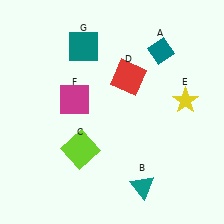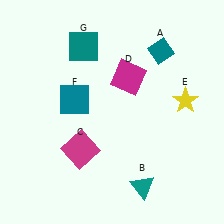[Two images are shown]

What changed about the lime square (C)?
In Image 1, C is lime. In Image 2, it changed to magenta.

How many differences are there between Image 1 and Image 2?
There are 3 differences between the two images.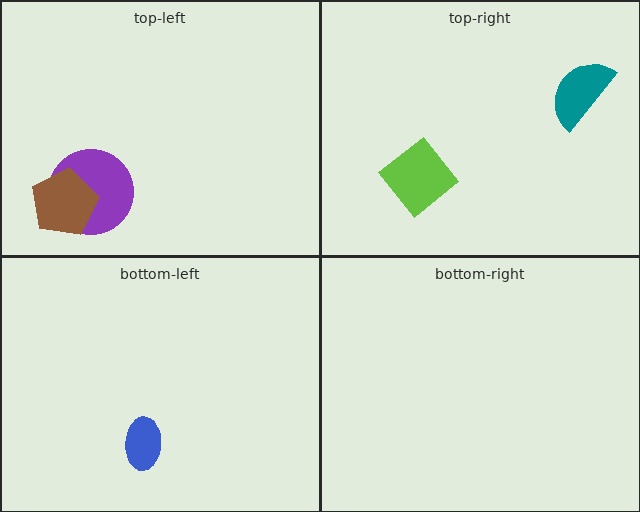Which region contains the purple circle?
The top-left region.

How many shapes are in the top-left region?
2.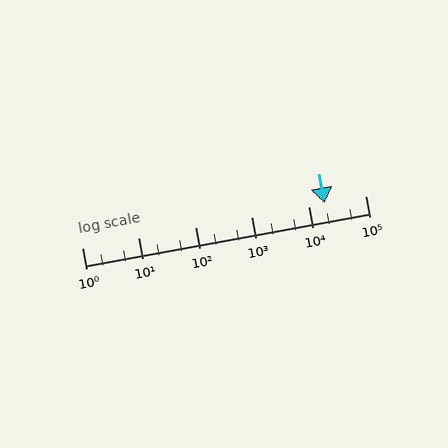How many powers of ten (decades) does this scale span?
The scale spans 5 decades, from 1 to 100000.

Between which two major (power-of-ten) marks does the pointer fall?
The pointer is between 10000 and 100000.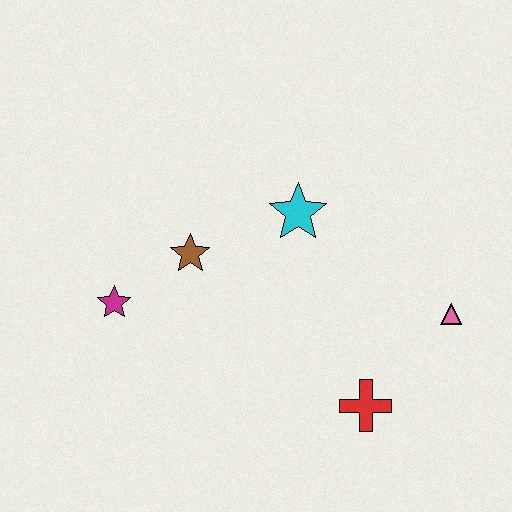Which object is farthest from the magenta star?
The pink triangle is farthest from the magenta star.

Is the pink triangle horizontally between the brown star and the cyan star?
No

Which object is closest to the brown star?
The magenta star is closest to the brown star.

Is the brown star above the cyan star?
No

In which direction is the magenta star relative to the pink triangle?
The magenta star is to the left of the pink triangle.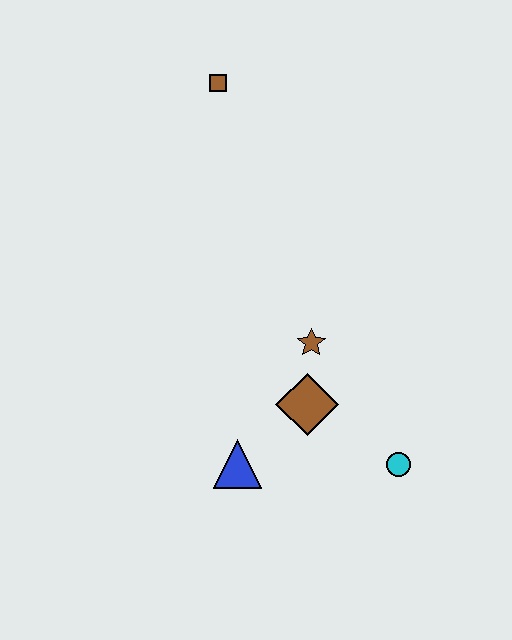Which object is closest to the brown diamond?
The brown star is closest to the brown diamond.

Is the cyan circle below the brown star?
Yes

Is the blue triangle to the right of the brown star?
No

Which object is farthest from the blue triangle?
The brown square is farthest from the blue triangle.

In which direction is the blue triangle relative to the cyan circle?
The blue triangle is to the left of the cyan circle.